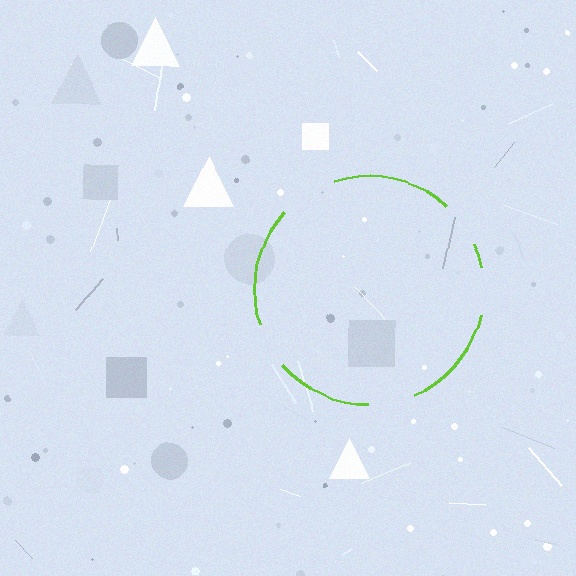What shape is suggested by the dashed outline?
The dashed outline suggests a circle.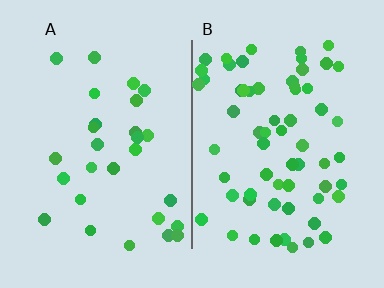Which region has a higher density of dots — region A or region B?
B (the right).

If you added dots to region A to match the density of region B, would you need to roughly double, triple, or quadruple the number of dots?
Approximately double.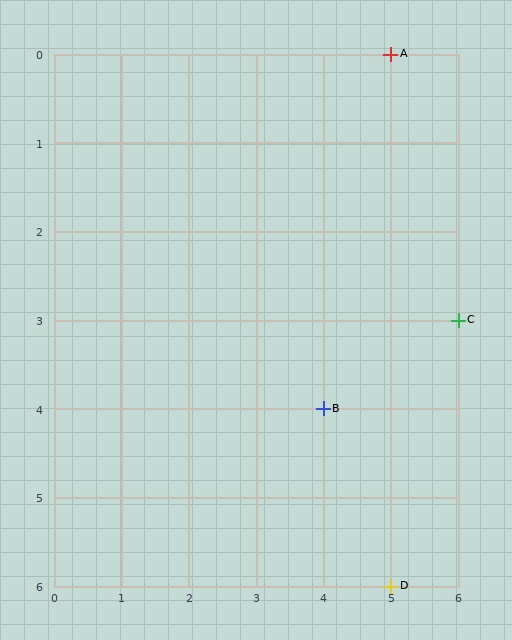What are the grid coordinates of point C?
Point C is at grid coordinates (6, 3).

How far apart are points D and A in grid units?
Points D and A are 6 rows apart.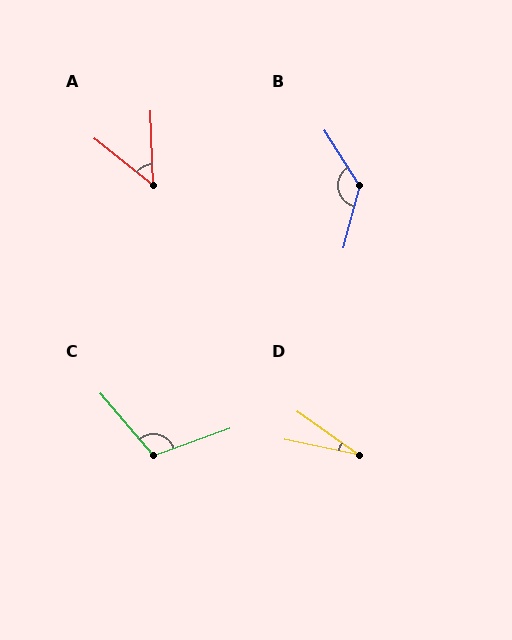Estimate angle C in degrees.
Approximately 111 degrees.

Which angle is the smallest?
D, at approximately 24 degrees.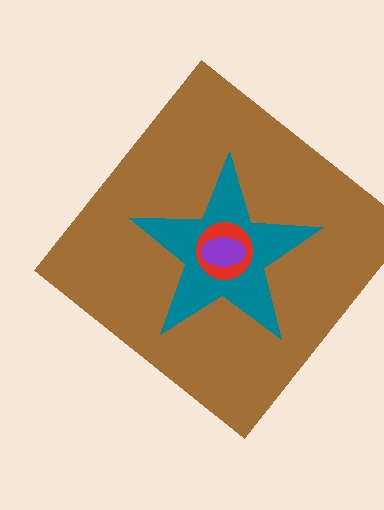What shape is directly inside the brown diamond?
The teal star.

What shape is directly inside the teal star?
The red circle.